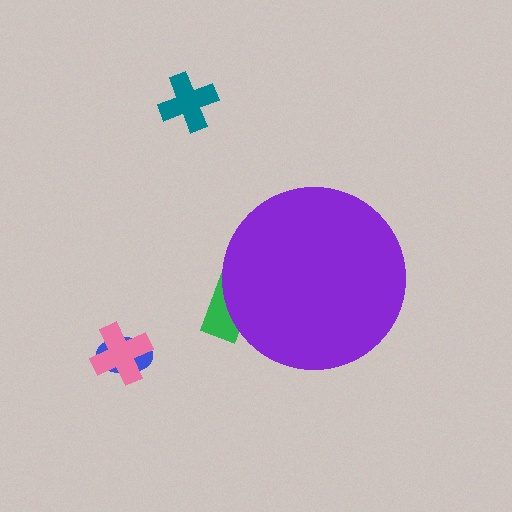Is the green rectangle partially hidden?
Yes, the green rectangle is partially hidden behind the purple circle.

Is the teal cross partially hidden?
No, the teal cross is fully visible.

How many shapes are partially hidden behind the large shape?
1 shape is partially hidden.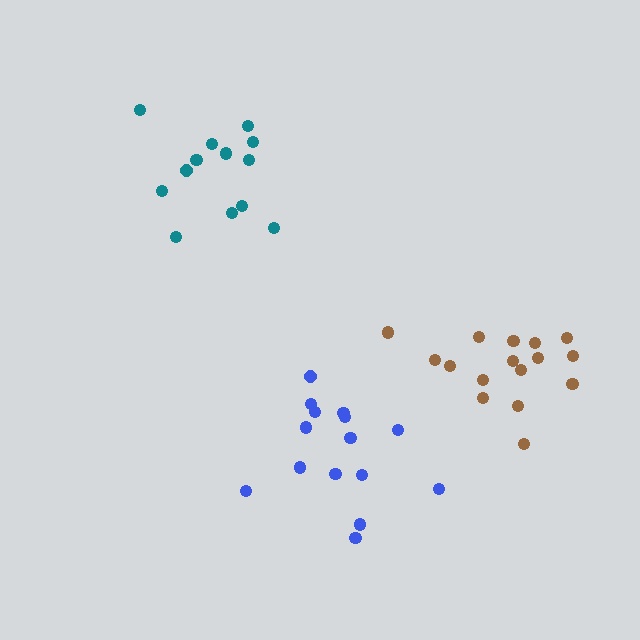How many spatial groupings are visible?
There are 3 spatial groupings.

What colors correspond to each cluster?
The clusters are colored: brown, blue, teal.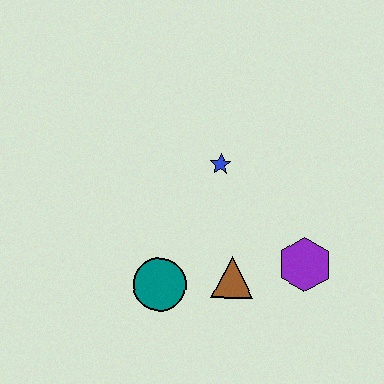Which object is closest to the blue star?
The brown triangle is closest to the blue star.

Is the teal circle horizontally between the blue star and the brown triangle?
No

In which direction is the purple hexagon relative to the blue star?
The purple hexagon is below the blue star.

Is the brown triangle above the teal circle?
Yes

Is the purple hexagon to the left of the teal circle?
No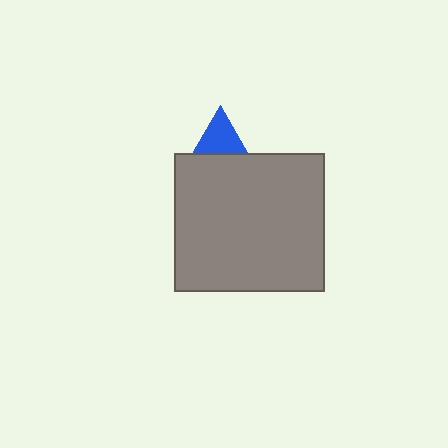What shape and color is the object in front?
The object in front is a gray rectangle.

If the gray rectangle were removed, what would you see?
You would see the complete blue triangle.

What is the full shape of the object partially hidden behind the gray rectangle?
The partially hidden object is a blue triangle.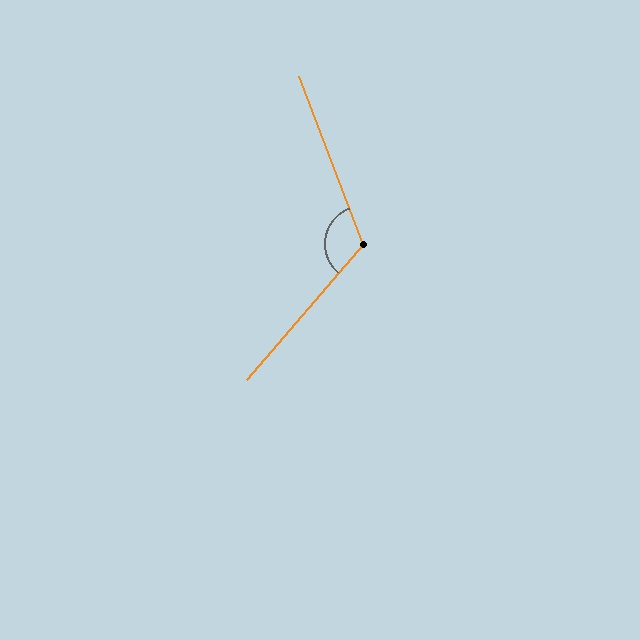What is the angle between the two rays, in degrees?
Approximately 118 degrees.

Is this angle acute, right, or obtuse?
It is obtuse.